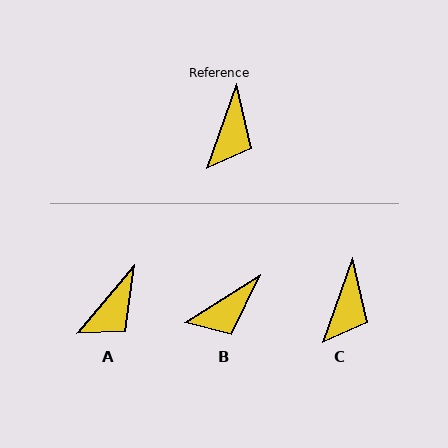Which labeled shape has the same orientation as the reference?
C.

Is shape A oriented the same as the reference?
No, it is off by about 21 degrees.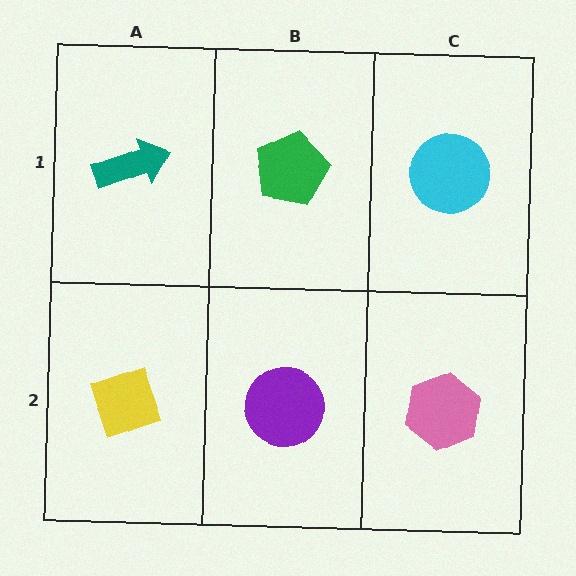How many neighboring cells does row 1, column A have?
2.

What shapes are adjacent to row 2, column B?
A green pentagon (row 1, column B), a yellow diamond (row 2, column A), a pink hexagon (row 2, column C).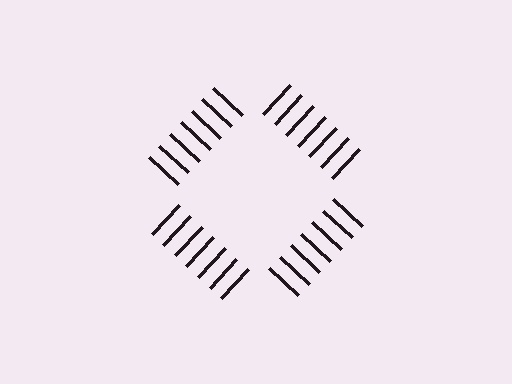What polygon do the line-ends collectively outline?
An illusory square — the line segments terminate on its edges but no continuous stroke is drawn.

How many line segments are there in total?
28 — 7 along each of the 4 edges.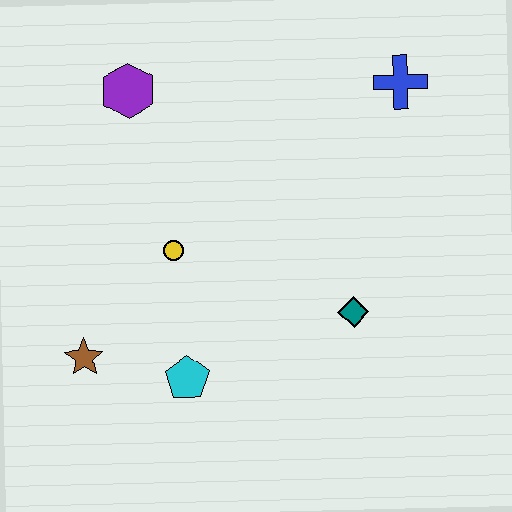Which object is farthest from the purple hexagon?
The teal diamond is farthest from the purple hexagon.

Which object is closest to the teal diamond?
The cyan pentagon is closest to the teal diamond.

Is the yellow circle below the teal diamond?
No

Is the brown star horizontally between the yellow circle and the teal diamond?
No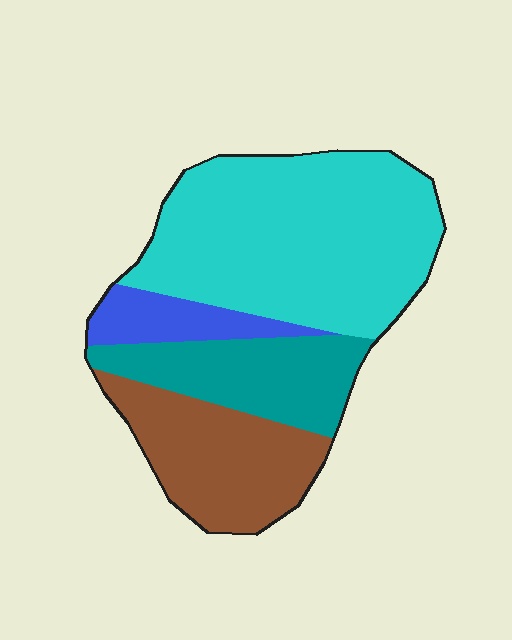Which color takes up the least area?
Blue, at roughly 10%.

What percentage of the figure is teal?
Teal takes up about one fifth (1/5) of the figure.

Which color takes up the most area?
Cyan, at roughly 50%.